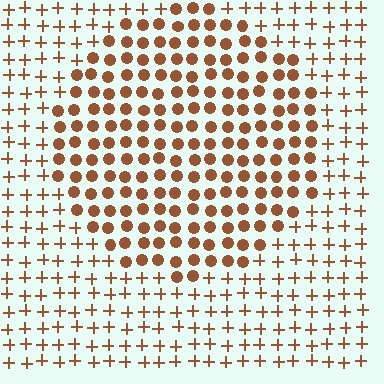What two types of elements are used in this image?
The image uses circles inside the circle region and plus signs outside it.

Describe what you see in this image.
The image is filled with small brown elements arranged in a uniform grid. A circle-shaped region contains circles, while the surrounding area contains plus signs. The boundary is defined purely by the change in element shape.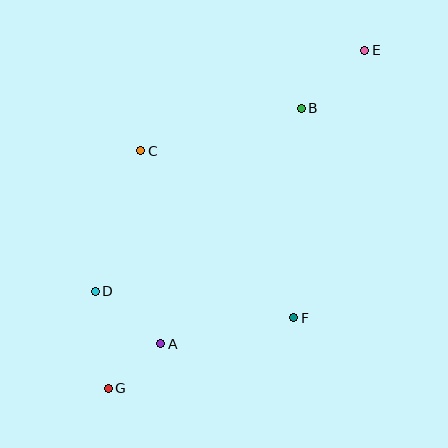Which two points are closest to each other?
Points A and G are closest to each other.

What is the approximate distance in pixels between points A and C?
The distance between A and C is approximately 194 pixels.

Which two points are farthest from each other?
Points E and G are farthest from each other.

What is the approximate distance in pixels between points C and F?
The distance between C and F is approximately 226 pixels.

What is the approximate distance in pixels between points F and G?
The distance between F and G is approximately 199 pixels.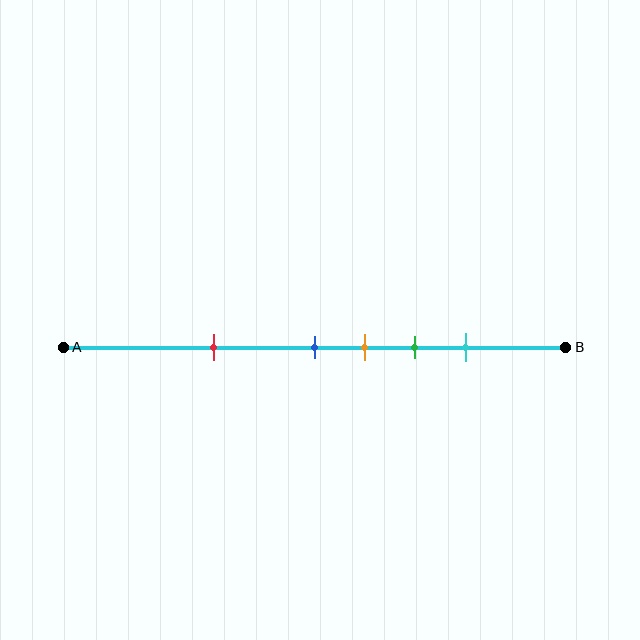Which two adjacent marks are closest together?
The blue and orange marks are the closest adjacent pair.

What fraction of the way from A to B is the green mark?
The green mark is approximately 70% (0.7) of the way from A to B.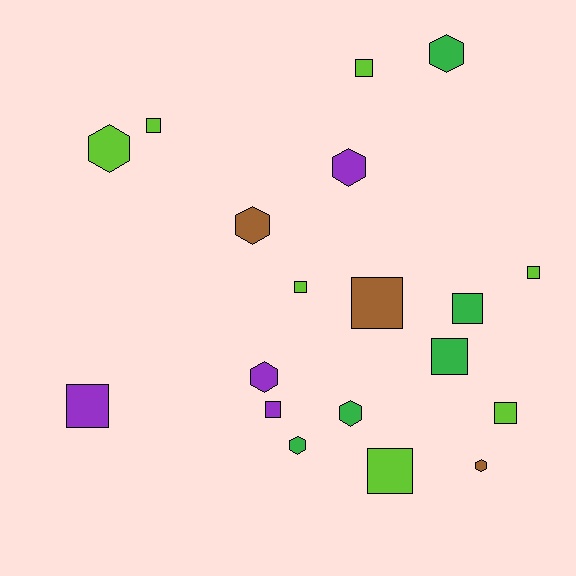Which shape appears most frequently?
Square, with 11 objects.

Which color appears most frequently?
Lime, with 7 objects.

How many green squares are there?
There are 2 green squares.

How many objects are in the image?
There are 19 objects.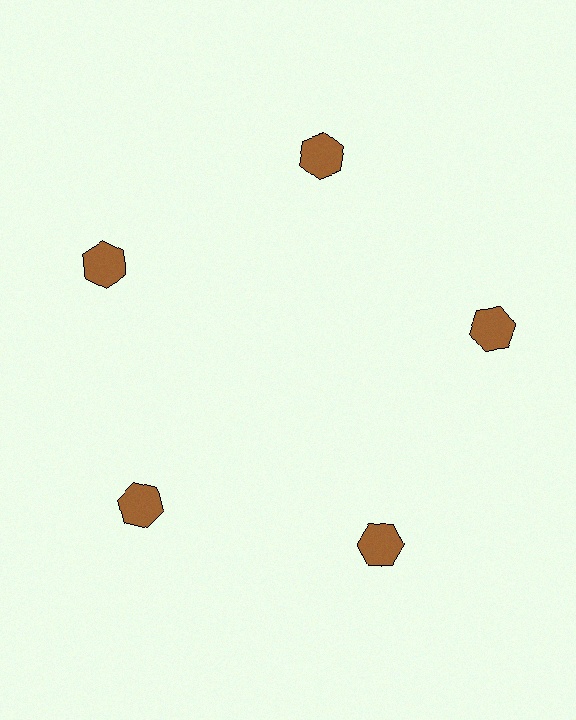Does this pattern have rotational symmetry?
Yes, this pattern has 5-fold rotational symmetry. It looks the same after rotating 72 degrees around the center.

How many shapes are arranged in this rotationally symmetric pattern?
There are 5 shapes, arranged in 5 groups of 1.